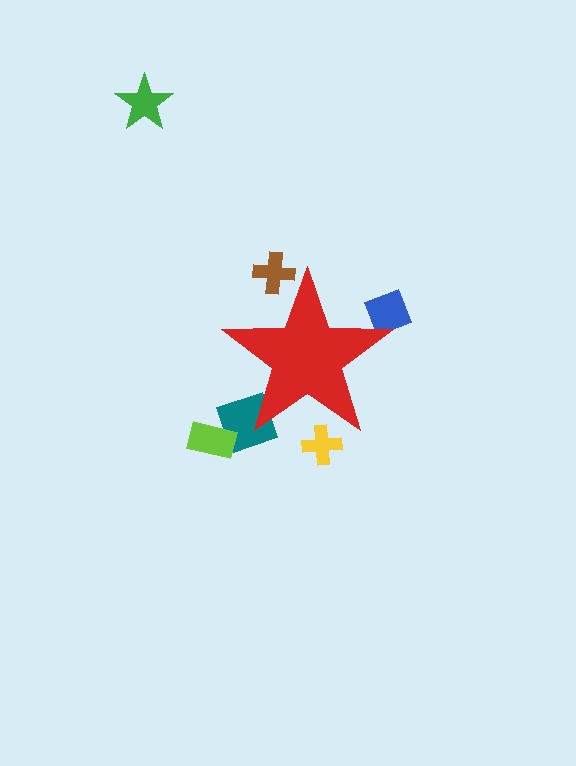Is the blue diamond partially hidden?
Yes, the blue diamond is partially hidden behind the red star.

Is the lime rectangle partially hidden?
No, the lime rectangle is fully visible.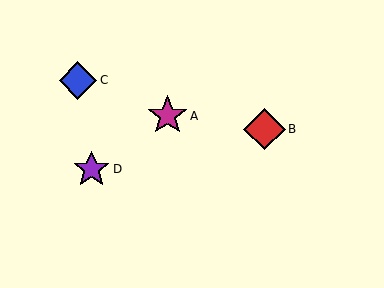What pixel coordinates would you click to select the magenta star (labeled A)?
Click at (167, 116) to select the magenta star A.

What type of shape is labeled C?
Shape C is a blue diamond.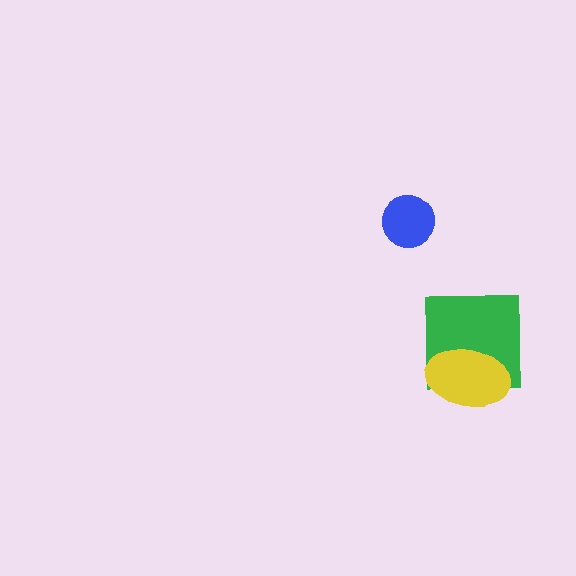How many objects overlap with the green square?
1 object overlaps with the green square.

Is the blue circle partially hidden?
No, no other shape covers it.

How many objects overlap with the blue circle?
0 objects overlap with the blue circle.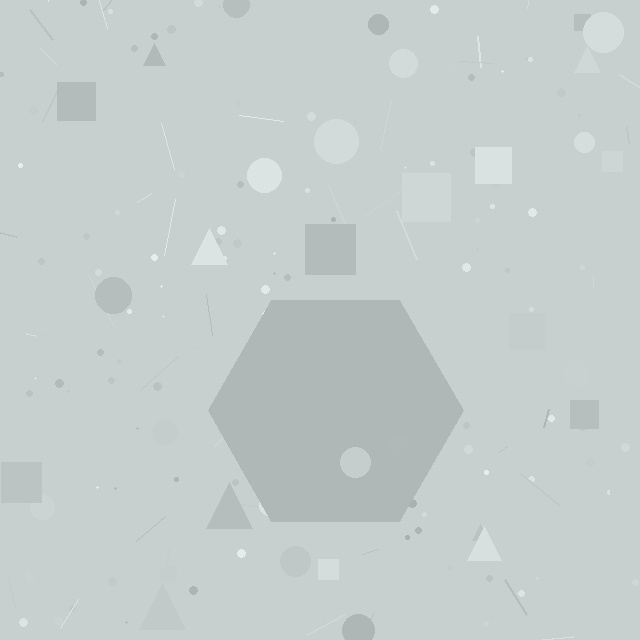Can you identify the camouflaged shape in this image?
The camouflaged shape is a hexagon.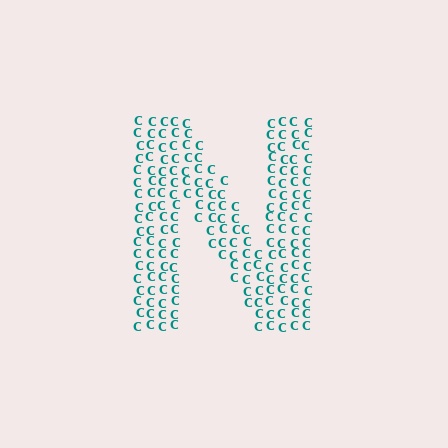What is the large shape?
The large shape is the letter N.